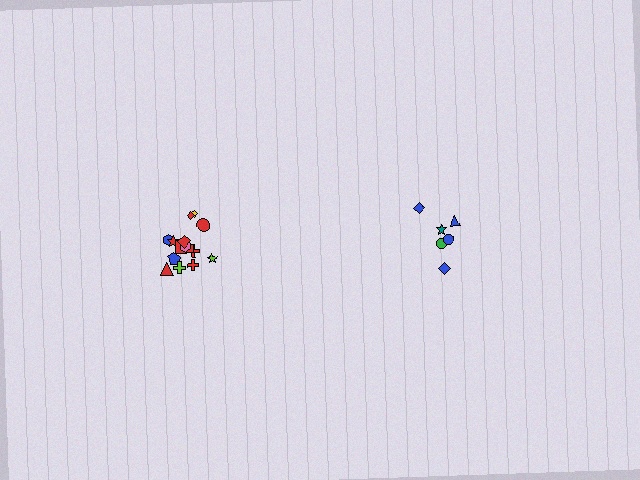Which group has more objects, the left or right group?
The left group.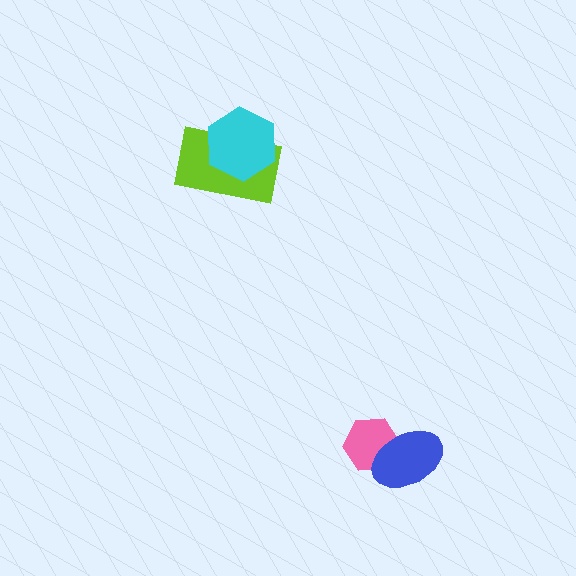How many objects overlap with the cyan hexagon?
1 object overlaps with the cyan hexagon.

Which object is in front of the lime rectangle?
The cyan hexagon is in front of the lime rectangle.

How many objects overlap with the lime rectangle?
1 object overlaps with the lime rectangle.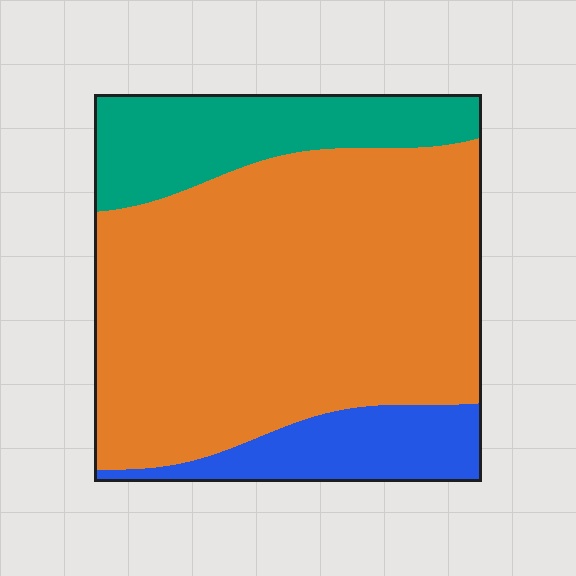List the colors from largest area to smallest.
From largest to smallest: orange, teal, blue.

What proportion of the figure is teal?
Teal covers around 20% of the figure.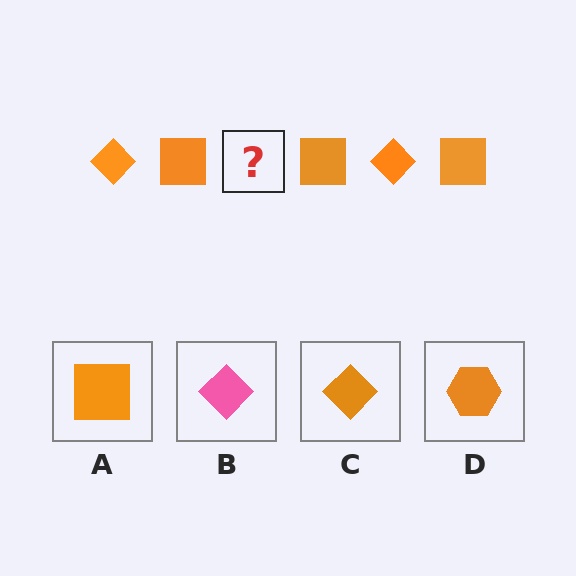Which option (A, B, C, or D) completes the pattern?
C.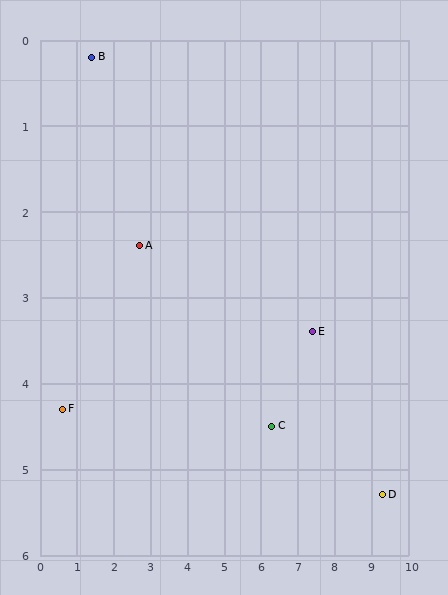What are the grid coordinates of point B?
Point B is at approximately (1.4, 0.2).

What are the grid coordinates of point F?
Point F is at approximately (0.6, 4.3).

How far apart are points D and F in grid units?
Points D and F are about 8.8 grid units apart.